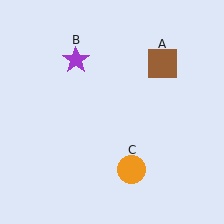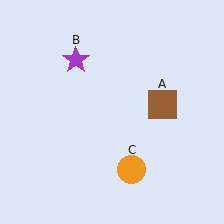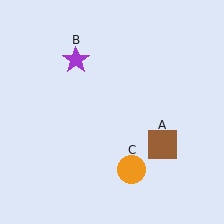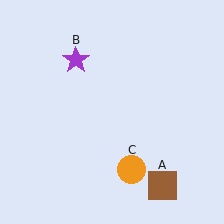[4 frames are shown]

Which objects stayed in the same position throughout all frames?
Purple star (object B) and orange circle (object C) remained stationary.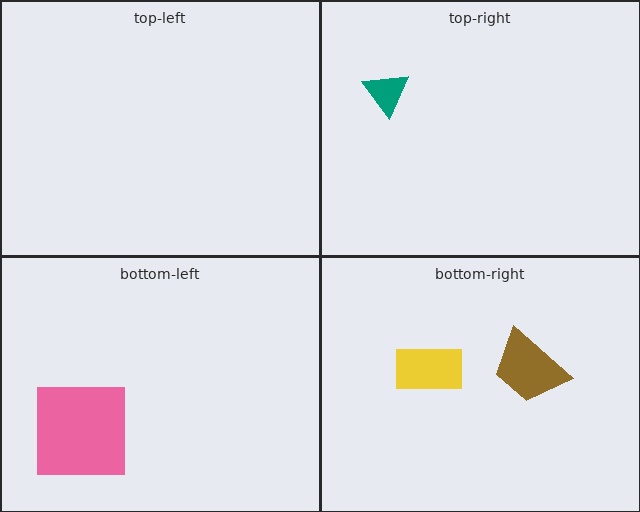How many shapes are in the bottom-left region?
1.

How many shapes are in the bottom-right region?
2.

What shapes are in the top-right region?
The teal triangle.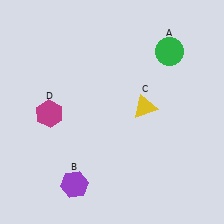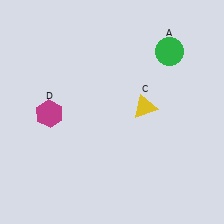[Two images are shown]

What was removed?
The purple hexagon (B) was removed in Image 2.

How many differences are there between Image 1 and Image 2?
There is 1 difference between the two images.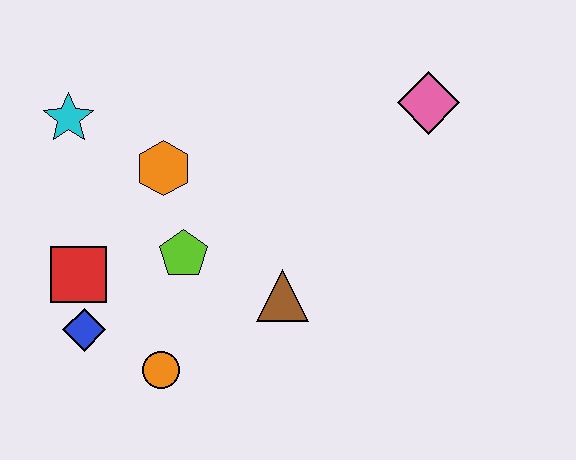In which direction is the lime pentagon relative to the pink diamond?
The lime pentagon is to the left of the pink diamond.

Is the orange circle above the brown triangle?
No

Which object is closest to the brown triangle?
The lime pentagon is closest to the brown triangle.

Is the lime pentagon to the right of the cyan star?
Yes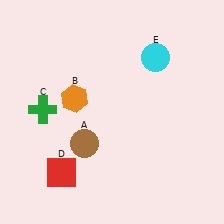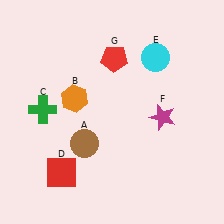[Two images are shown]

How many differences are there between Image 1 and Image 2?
There are 2 differences between the two images.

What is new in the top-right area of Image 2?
A red pentagon (G) was added in the top-right area of Image 2.